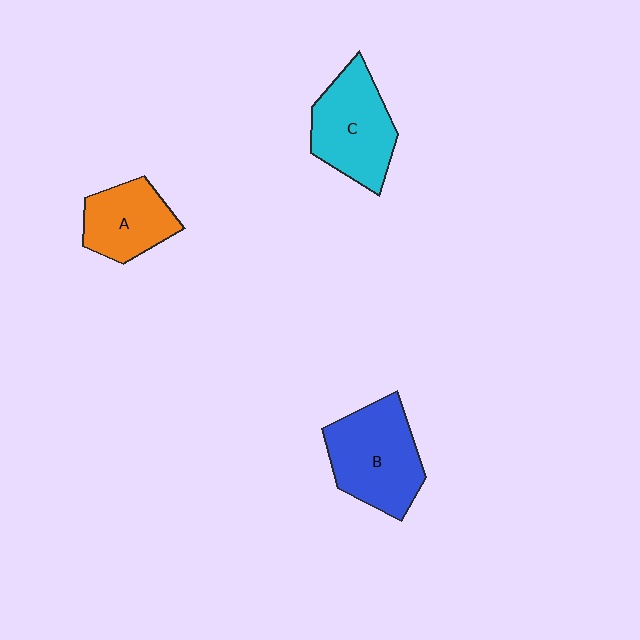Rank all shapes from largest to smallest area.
From largest to smallest: B (blue), C (cyan), A (orange).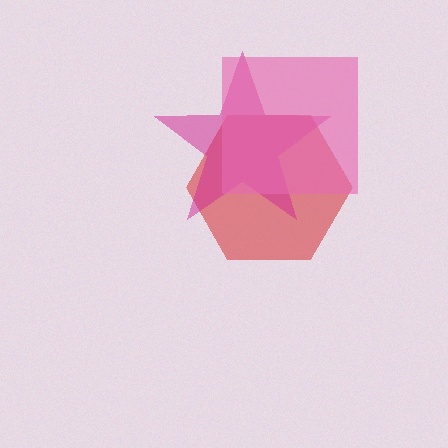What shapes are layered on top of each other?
The layered shapes are: a red hexagon, a magenta star, a pink square.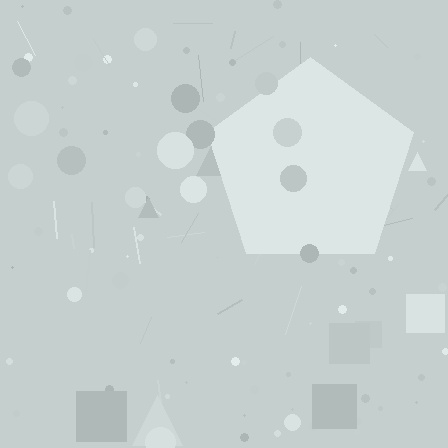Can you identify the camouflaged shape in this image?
The camouflaged shape is a pentagon.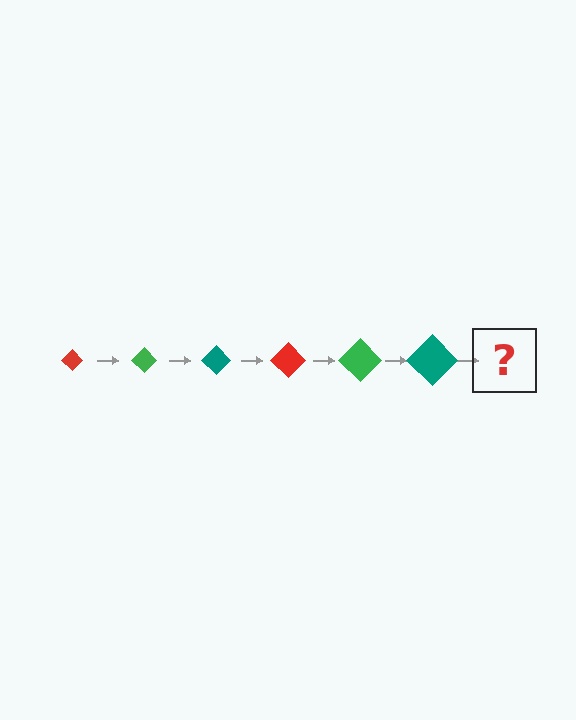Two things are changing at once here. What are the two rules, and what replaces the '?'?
The two rules are that the diamond grows larger each step and the color cycles through red, green, and teal. The '?' should be a red diamond, larger than the previous one.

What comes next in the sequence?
The next element should be a red diamond, larger than the previous one.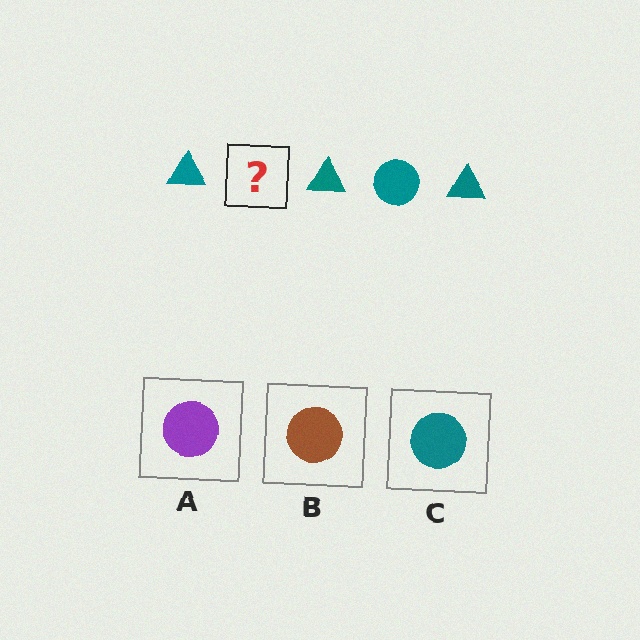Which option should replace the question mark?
Option C.